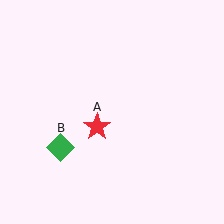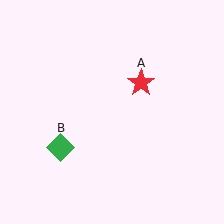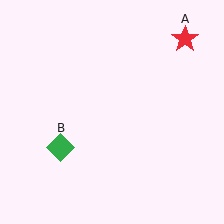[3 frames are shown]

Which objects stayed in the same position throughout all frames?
Green diamond (object B) remained stationary.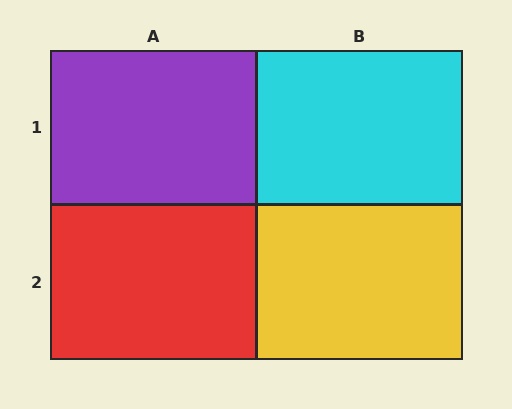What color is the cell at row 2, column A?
Red.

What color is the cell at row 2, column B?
Yellow.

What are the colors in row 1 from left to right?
Purple, cyan.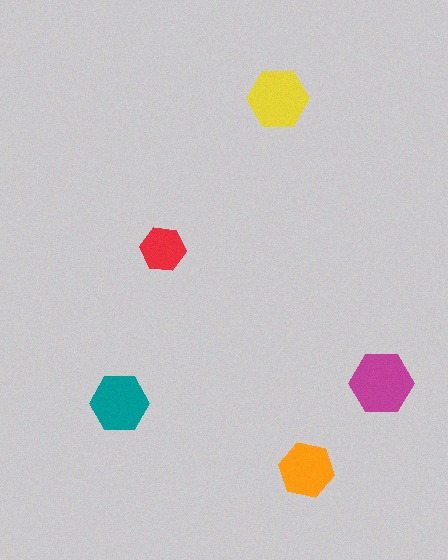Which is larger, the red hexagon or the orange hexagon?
The orange one.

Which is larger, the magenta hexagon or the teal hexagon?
The magenta one.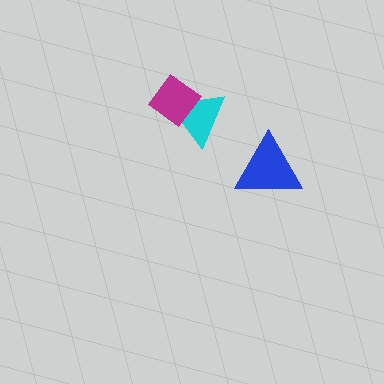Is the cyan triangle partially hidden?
Yes, it is partially covered by another shape.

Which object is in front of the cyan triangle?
The magenta diamond is in front of the cyan triangle.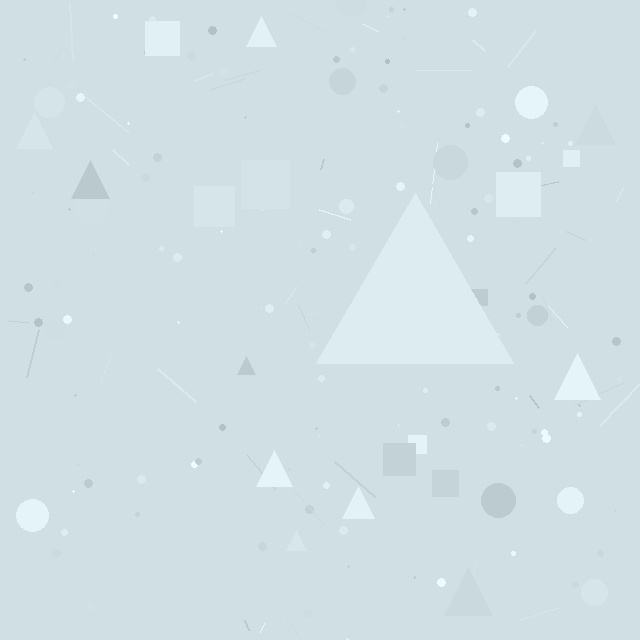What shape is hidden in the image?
A triangle is hidden in the image.